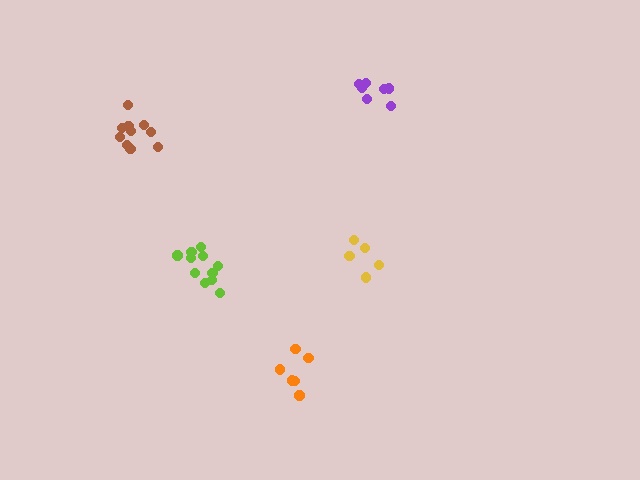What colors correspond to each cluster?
The clusters are colored: lime, yellow, orange, purple, brown.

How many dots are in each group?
Group 1: 11 dots, Group 2: 6 dots, Group 3: 6 dots, Group 4: 7 dots, Group 5: 10 dots (40 total).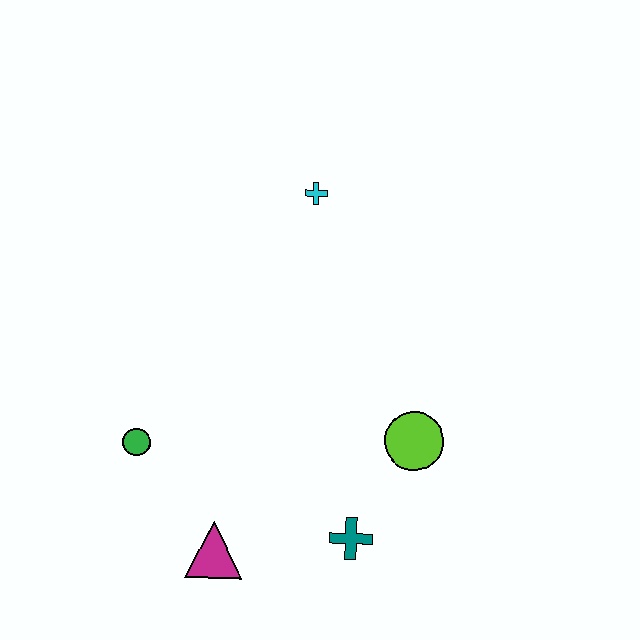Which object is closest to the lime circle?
The teal cross is closest to the lime circle.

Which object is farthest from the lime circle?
The green circle is farthest from the lime circle.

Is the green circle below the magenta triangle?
No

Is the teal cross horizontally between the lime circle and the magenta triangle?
Yes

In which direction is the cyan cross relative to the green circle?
The cyan cross is above the green circle.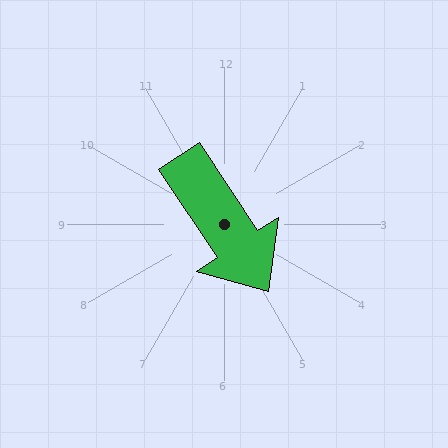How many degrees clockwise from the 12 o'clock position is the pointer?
Approximately 147 degrees.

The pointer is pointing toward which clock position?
Roughly 5 o'clock.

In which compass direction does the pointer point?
Southeast.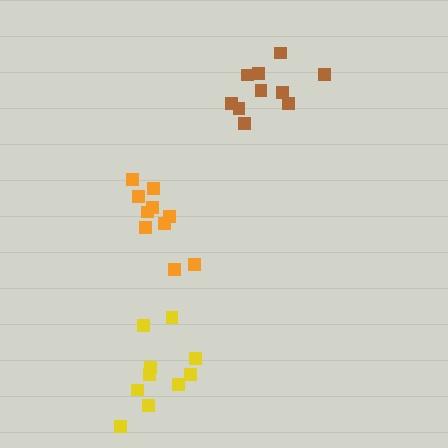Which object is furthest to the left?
The orange cluster is leftmost.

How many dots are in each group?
Group 1: 10 dots, Group 2: 10 dots, Group 3: 10 dots (30 total).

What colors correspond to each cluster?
The clusters are colored: brown, orange, yellow.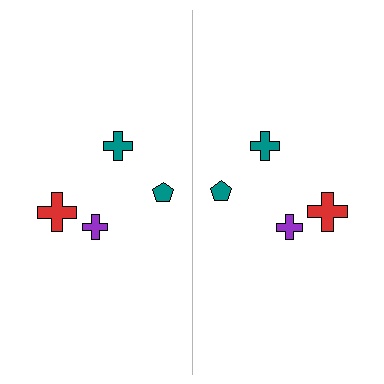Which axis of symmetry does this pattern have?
The pattern has a vertical axis of symmetry running through the center of the image.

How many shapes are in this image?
There are 8 shapes in this image.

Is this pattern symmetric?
Yes, this pattern has bilateral (reflection) symmetry.